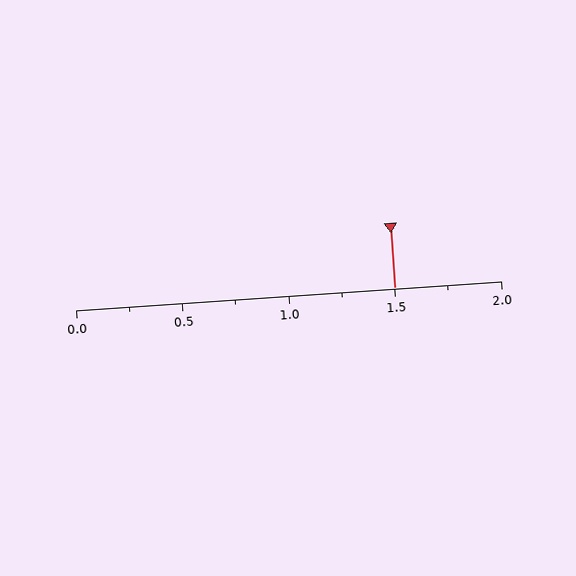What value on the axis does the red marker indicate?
The marker indicates approximately 1.5.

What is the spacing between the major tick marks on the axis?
The major ticks are spaced 0.5 apart.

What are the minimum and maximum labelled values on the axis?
The axis runs from 0.0 to 2.0.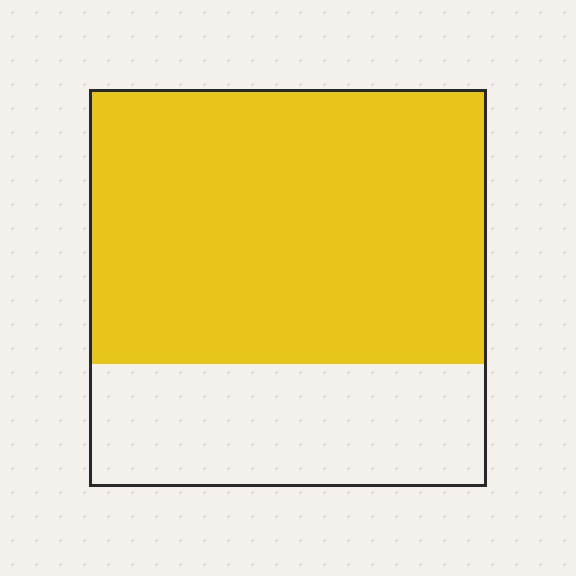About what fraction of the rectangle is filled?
About two thirds (2/3).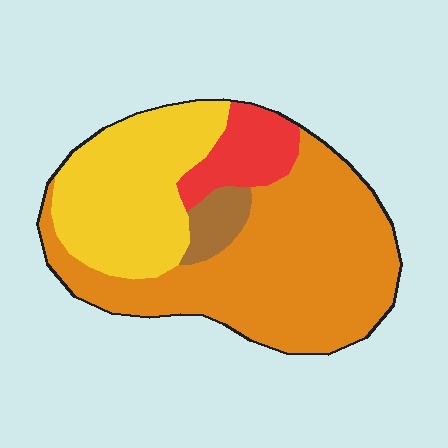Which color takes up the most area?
Orange, at roughly 55%.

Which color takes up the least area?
Brown, at roughly 5%.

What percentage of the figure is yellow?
Yellow covers 31% of the figure.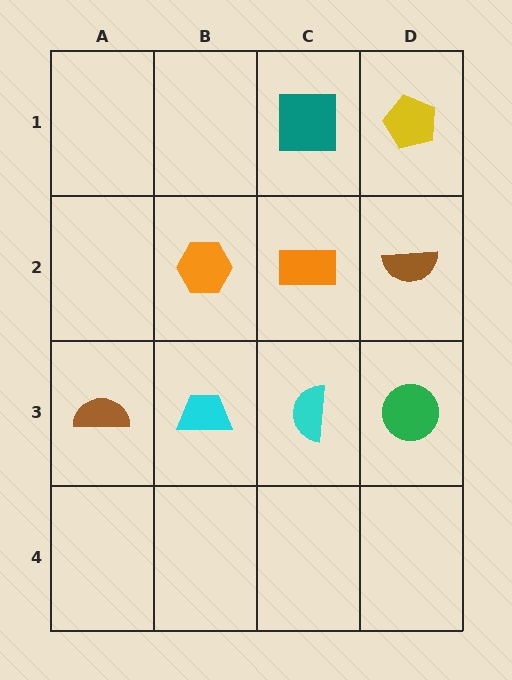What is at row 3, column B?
A cyan trapezoid.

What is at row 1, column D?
A yellow pentagon.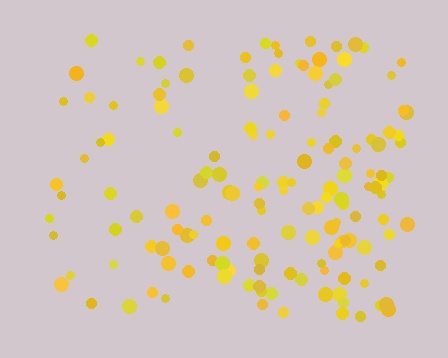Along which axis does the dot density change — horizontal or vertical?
Horizontal.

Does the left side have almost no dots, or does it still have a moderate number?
Still a moderate number, just noticeably fewer than the right.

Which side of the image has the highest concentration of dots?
The right.